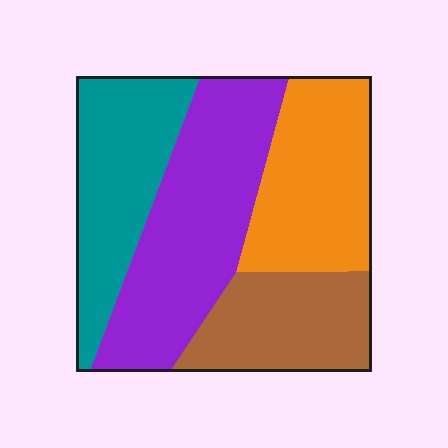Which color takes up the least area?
Brown, at roughly 20%.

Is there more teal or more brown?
Teal.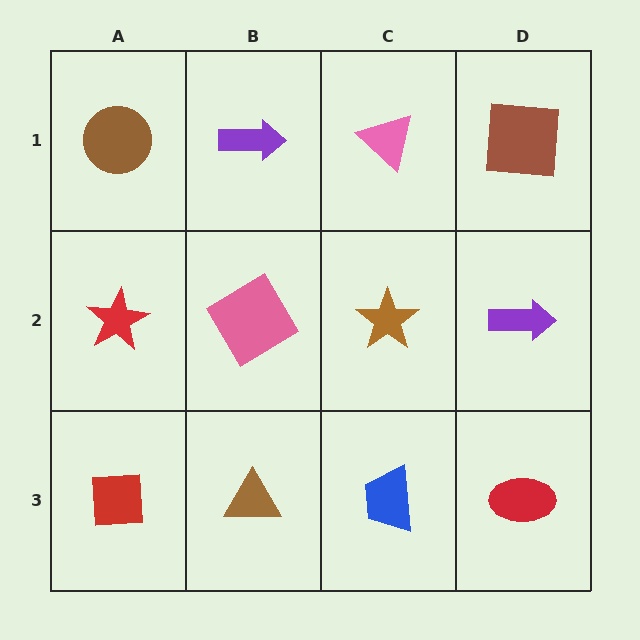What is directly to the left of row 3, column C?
A brown triangle.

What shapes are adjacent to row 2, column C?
A pink triangle (row 1, column C), a blue trapezoid (row 3, column C), a pink diamond (row 2, column B), a purple arrow (row 2, column D).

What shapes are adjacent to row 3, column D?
A purple arrow (row 2, column D), a blue trapezoid (row 3, column C).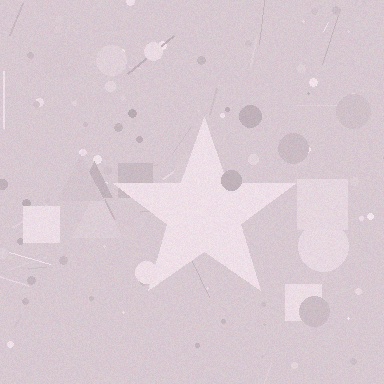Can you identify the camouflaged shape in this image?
The camouflaged shape is a star.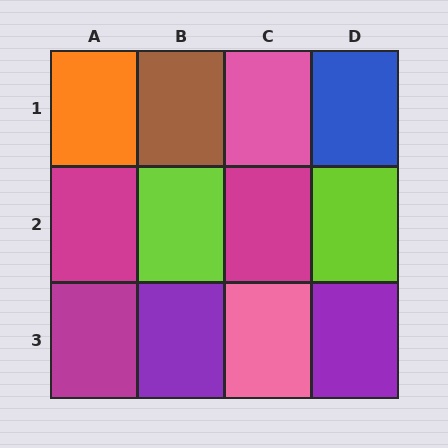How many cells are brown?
1 cell is brown.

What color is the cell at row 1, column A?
Orange.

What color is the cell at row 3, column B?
Purple.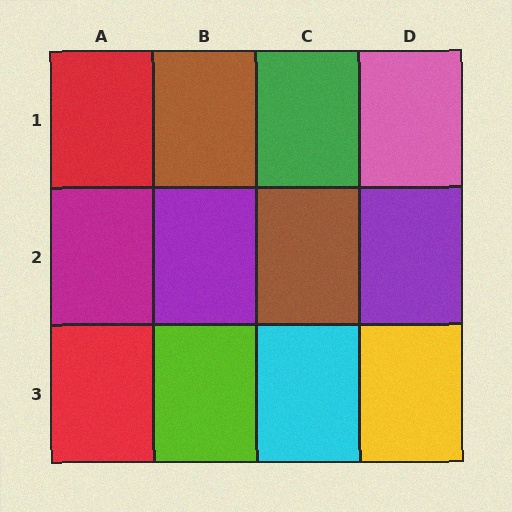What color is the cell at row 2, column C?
Brown.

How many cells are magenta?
1 cell is magenta.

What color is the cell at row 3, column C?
Cyan.